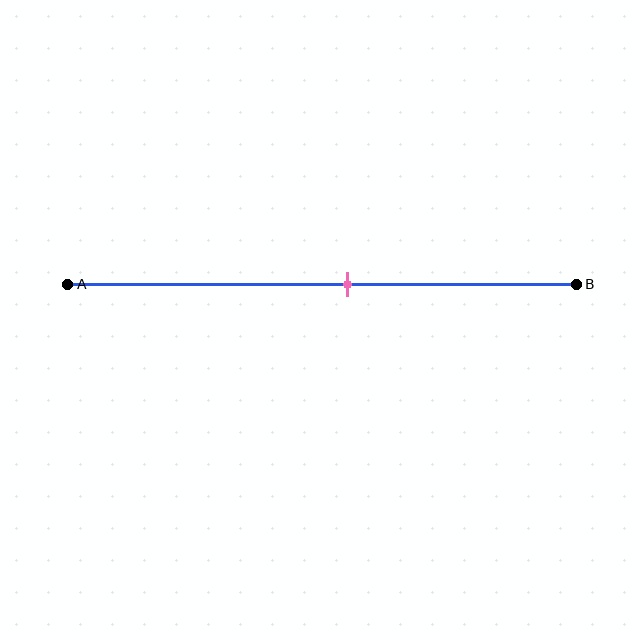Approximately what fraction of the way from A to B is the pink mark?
The pink mark is approximately 55% of the way from A to B.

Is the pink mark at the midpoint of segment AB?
No, the mark is at about 55% from A, not at the 50% midpoint.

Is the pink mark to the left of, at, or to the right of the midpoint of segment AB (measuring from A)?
The pink mark is to the right of the midpoint of segment AB.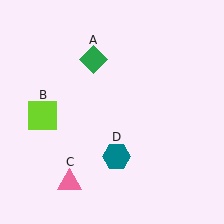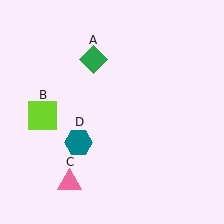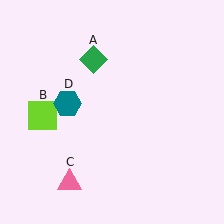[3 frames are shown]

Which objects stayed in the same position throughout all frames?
Green diamond (object A) and lime square (object B) and pink triangle (object C) remained stationary.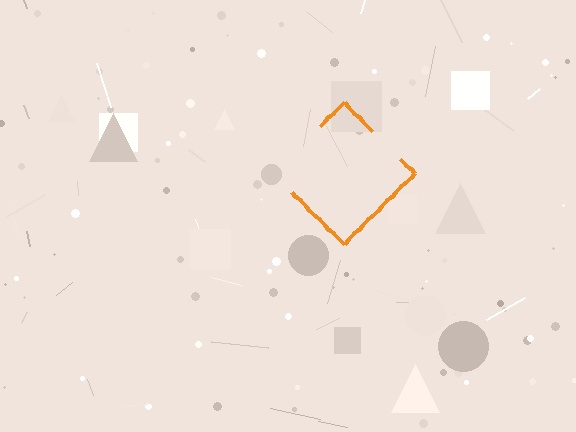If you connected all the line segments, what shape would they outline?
They would outline a diamond.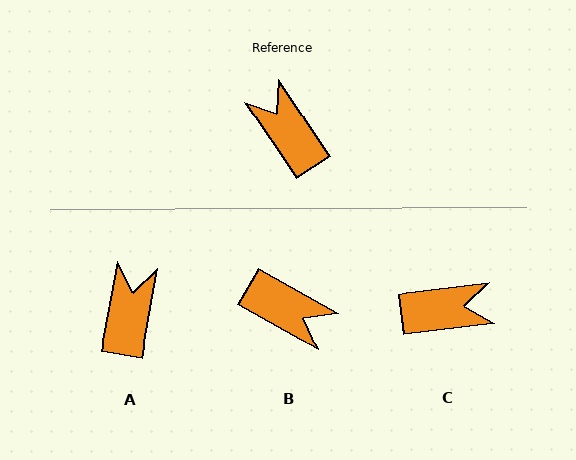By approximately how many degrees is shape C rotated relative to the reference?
Approximately 117 degrees clockwise.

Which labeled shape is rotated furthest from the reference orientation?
B, about 153 degrees away.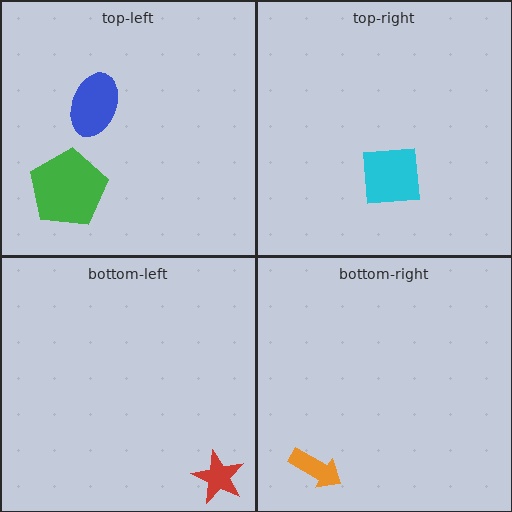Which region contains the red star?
The bottom-left region.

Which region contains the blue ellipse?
The top-left region.